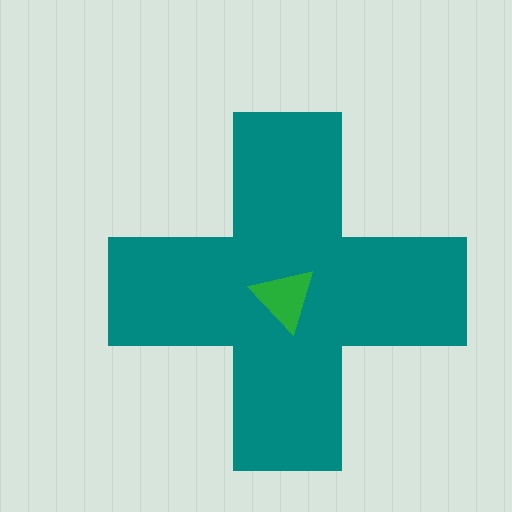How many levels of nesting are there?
2.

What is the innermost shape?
The green triangle.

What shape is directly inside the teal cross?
The green triangle.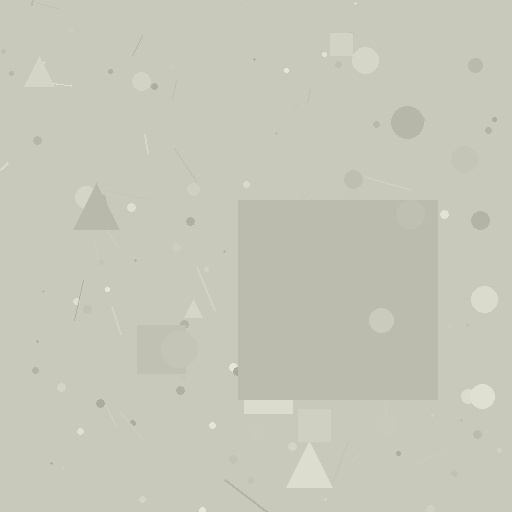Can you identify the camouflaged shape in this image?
The camouflaged shape is a square.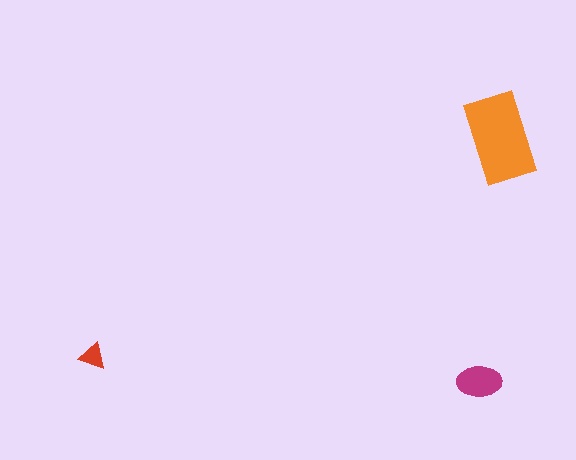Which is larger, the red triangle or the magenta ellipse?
The magenta ellipse.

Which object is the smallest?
The red triangle.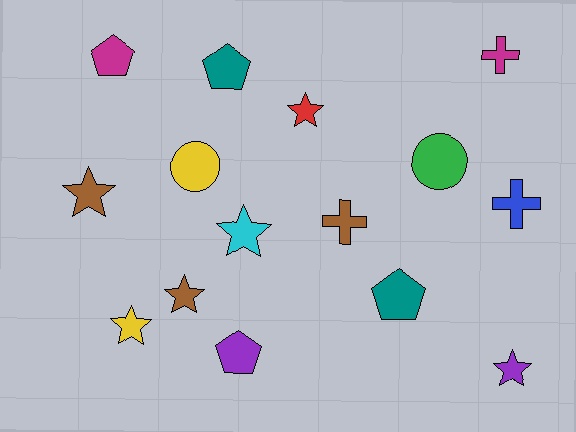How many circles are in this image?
There are 2 circles.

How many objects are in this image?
There are 15 objects.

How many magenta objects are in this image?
There are 2 magenta objects.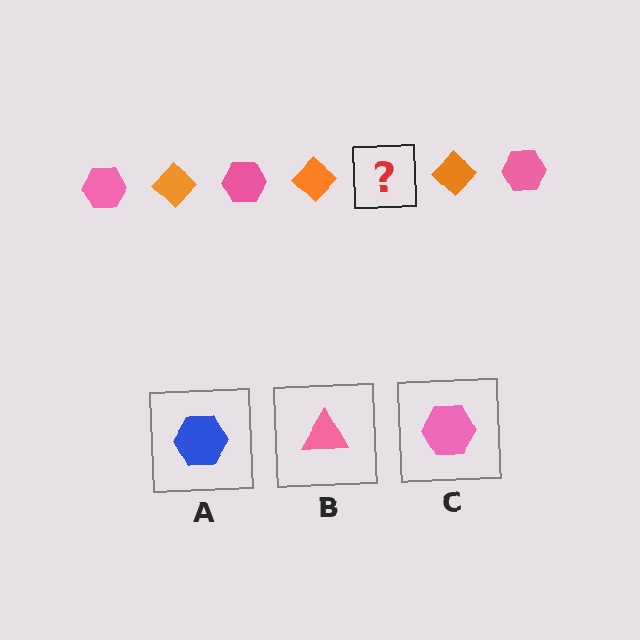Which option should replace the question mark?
Option C.